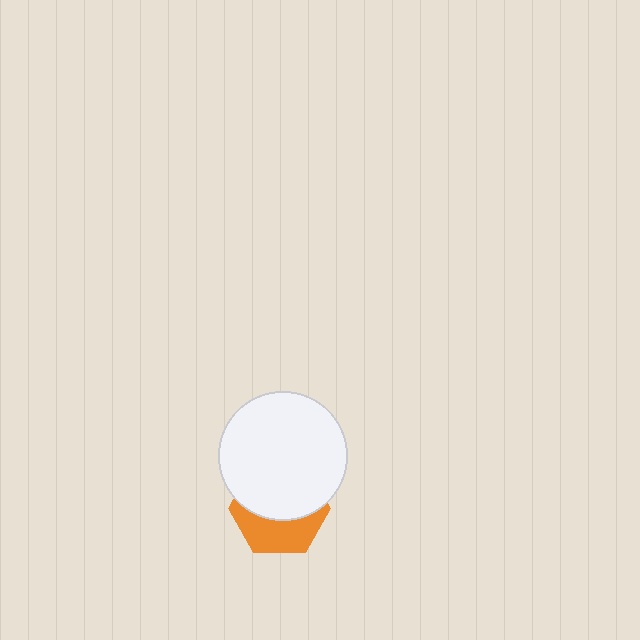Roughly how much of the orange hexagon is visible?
A small part of it is visible (roughly 42%).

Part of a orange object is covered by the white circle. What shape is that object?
It is a hexagon.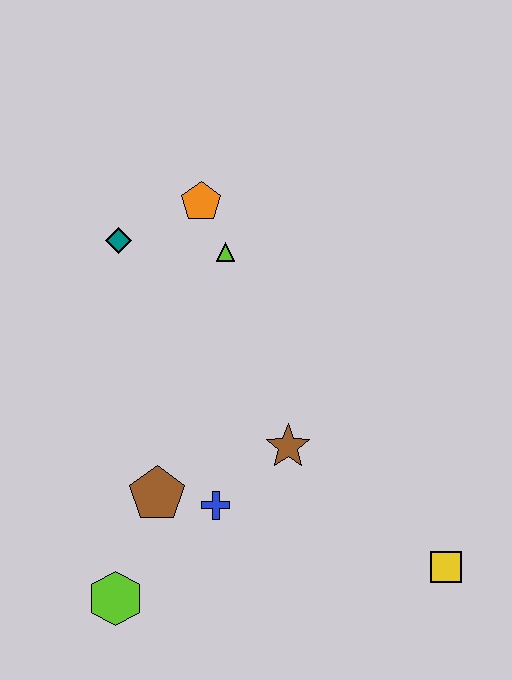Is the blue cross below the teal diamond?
Yes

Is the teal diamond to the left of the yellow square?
Yes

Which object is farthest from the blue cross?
The orange pentagon is farthest from the blue cross.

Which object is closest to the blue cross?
The brown pentagon is closest to the blue cross.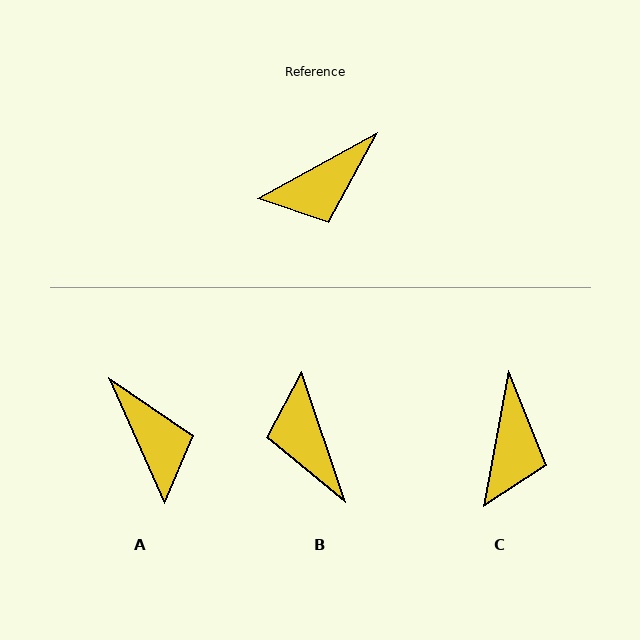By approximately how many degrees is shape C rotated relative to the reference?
Approximately 51 degrees counter-clockwise.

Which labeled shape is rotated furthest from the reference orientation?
B, about 100 degrees away.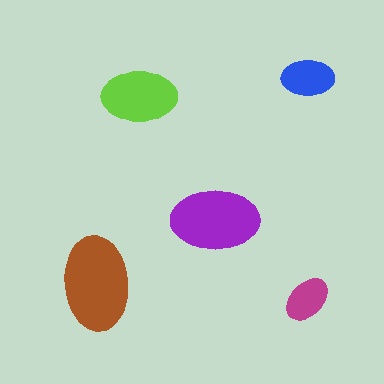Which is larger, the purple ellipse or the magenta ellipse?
The purple one.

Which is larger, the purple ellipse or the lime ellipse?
The purple one.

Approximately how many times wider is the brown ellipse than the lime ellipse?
About 1.5 times wider.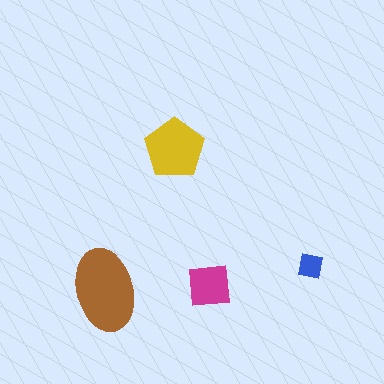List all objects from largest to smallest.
The brown ellipse, the yellow pentagon, the magenta square, the blue square.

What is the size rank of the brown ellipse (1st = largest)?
1st.